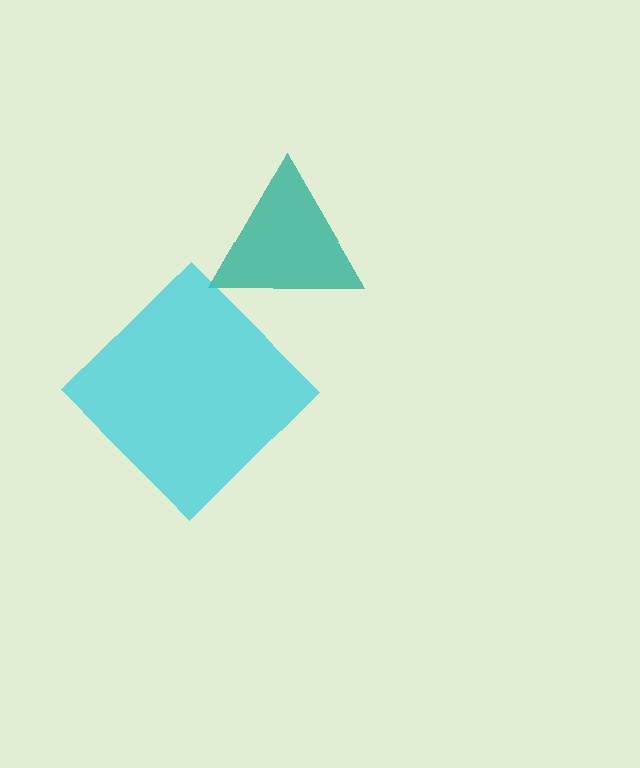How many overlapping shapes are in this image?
There are 2 overlapping shapes in the image.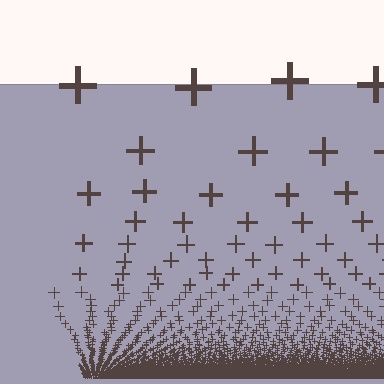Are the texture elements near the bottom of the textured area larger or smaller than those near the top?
Smaller. The gradient is inverted — elements near the bottom are smaller and denser.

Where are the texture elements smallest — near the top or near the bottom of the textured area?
Near the bottom.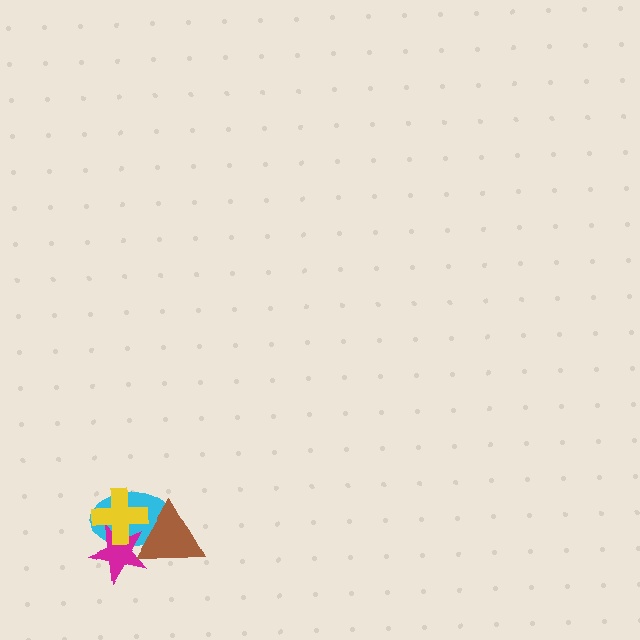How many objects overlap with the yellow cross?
3 objects overlap with the yellow cross.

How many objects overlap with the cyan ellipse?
3 objects overlap with the cyan ellipse.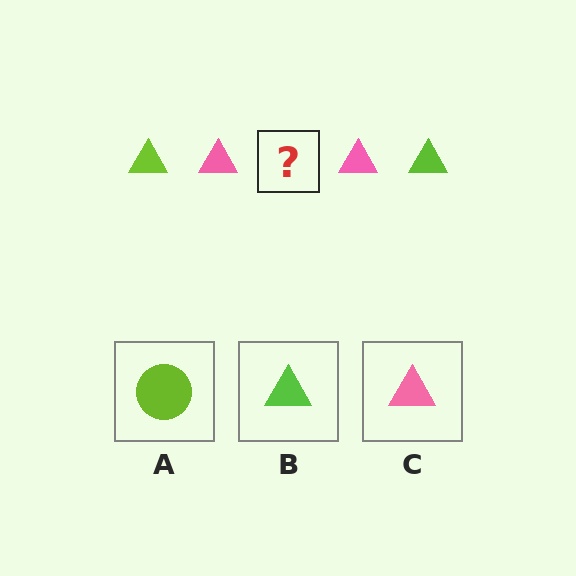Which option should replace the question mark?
Option B.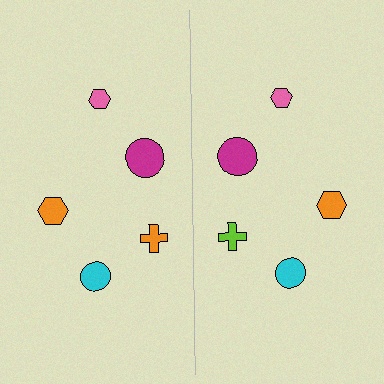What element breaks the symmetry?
The lime cross on the right side breaks the symmetry — its mirror counterpart is orange.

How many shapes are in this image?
There are 10 shapes in this image.